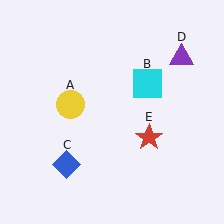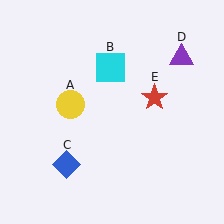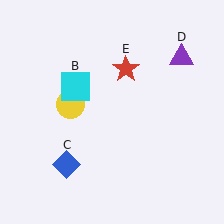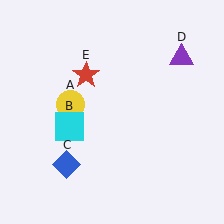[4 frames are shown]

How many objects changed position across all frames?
2 objects changed position: cyan square (object B), red star (object E).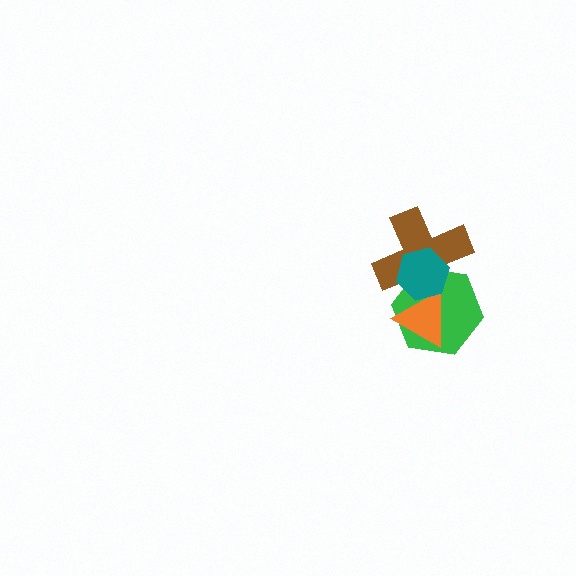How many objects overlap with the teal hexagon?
3 objects overlap with the teal hexagon.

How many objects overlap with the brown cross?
3 objects overlap with the brown cross.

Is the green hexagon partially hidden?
Yes, it is partially covered by another shape.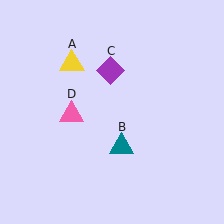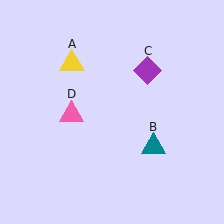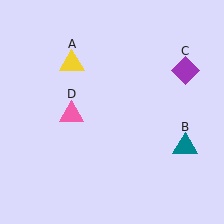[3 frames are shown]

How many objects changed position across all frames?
2 objects changed position: teal triangle (object B), purple diamond (object C).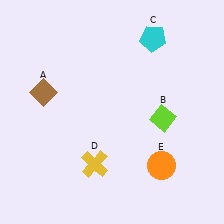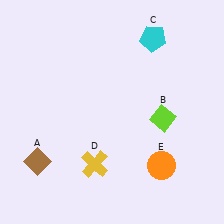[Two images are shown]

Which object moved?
The brown diamond (A) moved down.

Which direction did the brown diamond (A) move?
The brown diamond (A) moved down.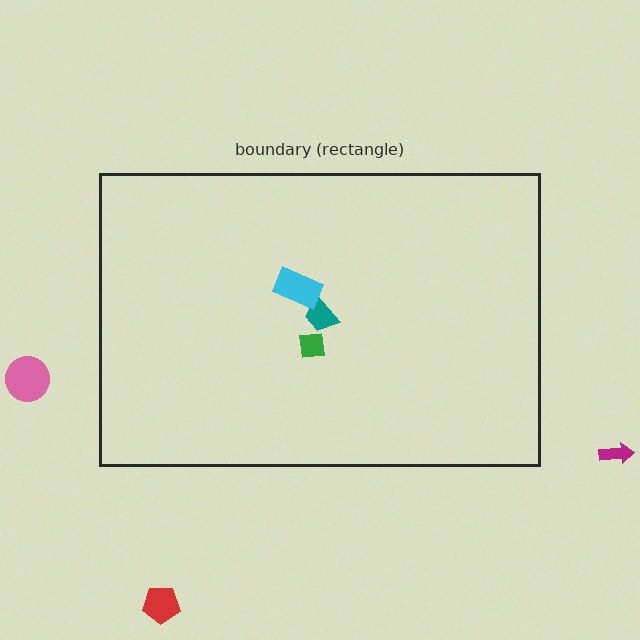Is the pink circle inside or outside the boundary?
Outside.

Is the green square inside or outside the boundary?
Inside.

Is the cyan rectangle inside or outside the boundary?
Inside.